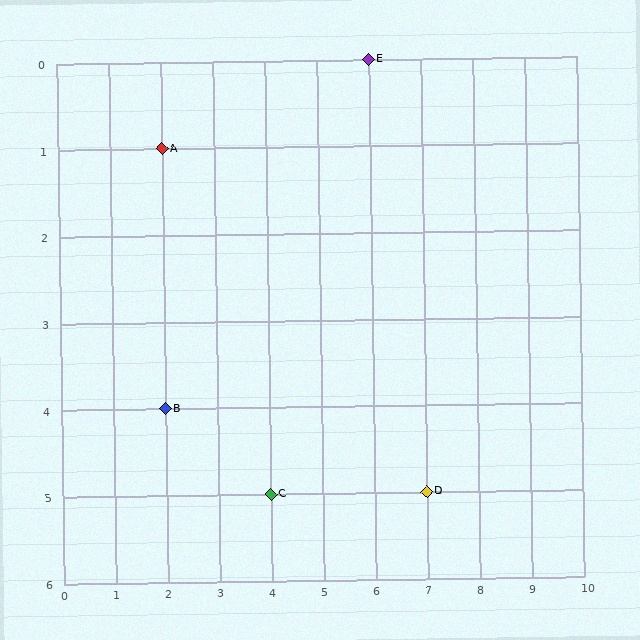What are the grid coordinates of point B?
Point B is at grid coordinates (2, 4).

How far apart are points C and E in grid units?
Points C and E are 2 columns and 5 rows apart (about 5.4 grid units diagonally).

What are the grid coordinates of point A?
Point A is at grid coordinates (2, 1).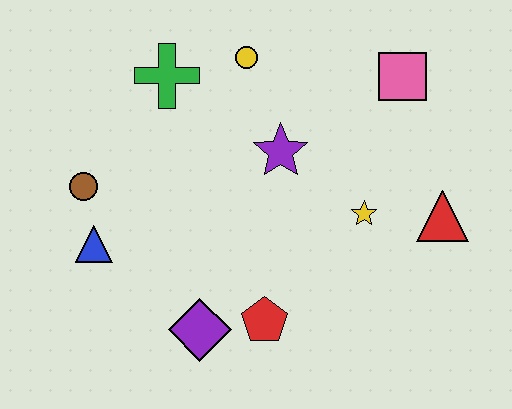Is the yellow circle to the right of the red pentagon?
No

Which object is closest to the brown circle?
The blue triangle is closest to the brown circle.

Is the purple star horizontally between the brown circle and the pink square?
Yes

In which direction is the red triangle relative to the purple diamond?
The red triangle is to the right of the purple diamond.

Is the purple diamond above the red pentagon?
No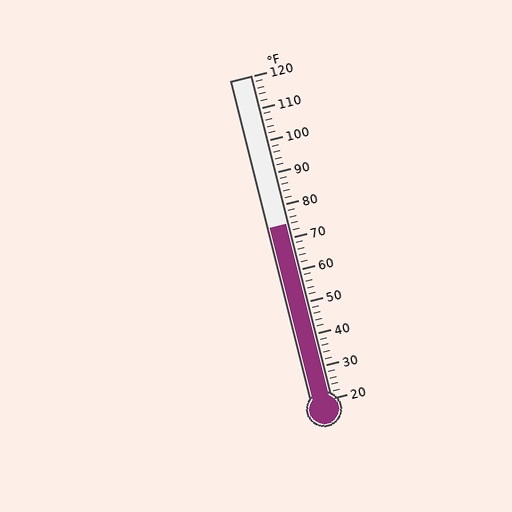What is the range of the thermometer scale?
The thermometer scale ranges from 20°F to 120°F.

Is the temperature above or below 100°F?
The temperature is below 100°F.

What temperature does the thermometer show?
The thermometer shows approximately 74°F.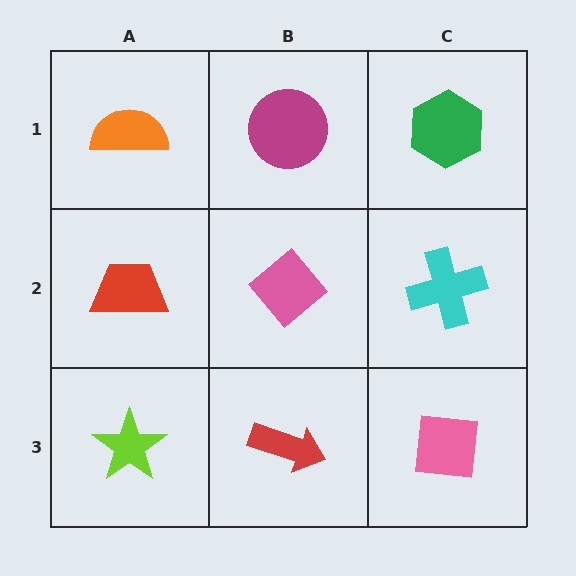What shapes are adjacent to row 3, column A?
A red trapezoid (row 2, column A), a red arrow (row 3, column B).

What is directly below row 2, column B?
A red arrow.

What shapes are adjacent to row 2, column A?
An orange semicircle (row 1, column A), a lime star (row 3, column A), a pink diamond (row 2, column B).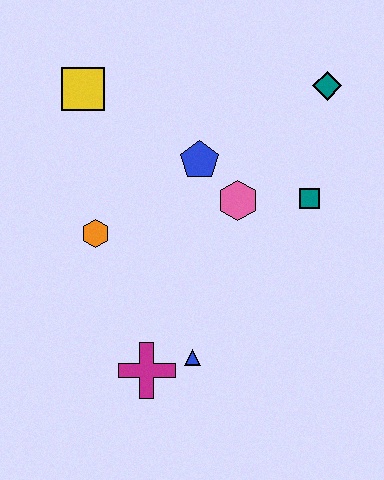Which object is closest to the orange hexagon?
The blue pentagon is closest to the orange hexagon.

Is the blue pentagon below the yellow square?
Yes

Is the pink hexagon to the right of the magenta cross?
Yes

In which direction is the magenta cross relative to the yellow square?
The magenta cross is below the yellow square.